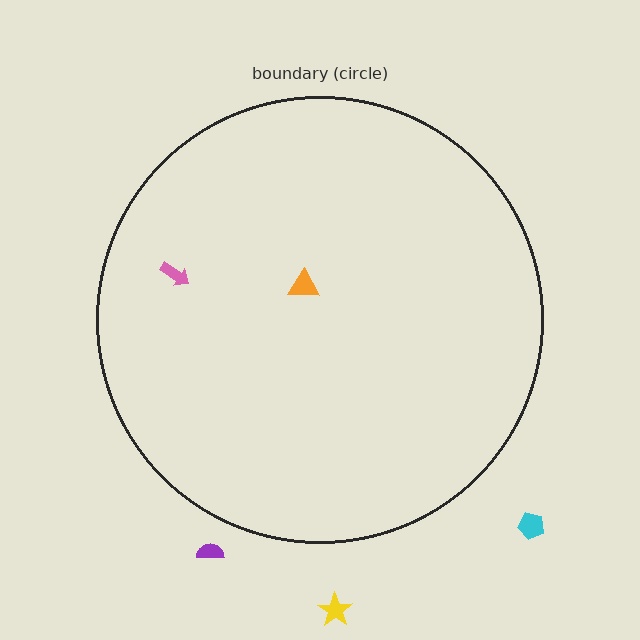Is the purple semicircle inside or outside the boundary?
Outside.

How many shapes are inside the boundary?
2 inside, 3 outside.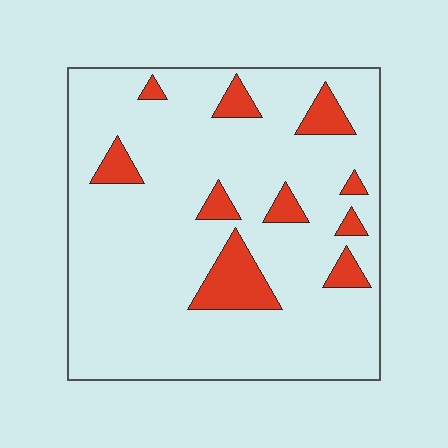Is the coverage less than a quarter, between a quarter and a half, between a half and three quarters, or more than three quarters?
Less than a quarter.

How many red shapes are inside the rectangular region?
10.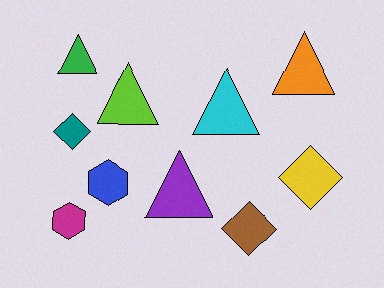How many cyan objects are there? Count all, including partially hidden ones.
There is 1 cyan object.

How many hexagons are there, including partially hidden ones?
There are 2 hexagons.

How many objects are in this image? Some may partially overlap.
There are 10 objects.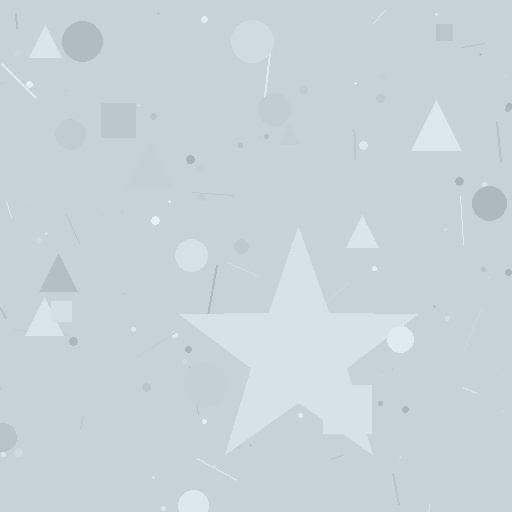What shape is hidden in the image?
A star is hidden in the image.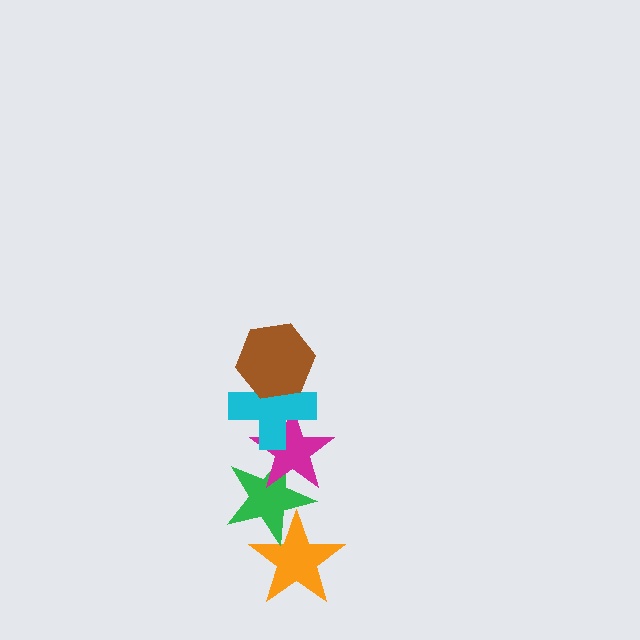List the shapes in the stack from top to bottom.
From top to bottom: the brown hexagon, the cyan cross, the magenta star, the green star, the orange star.